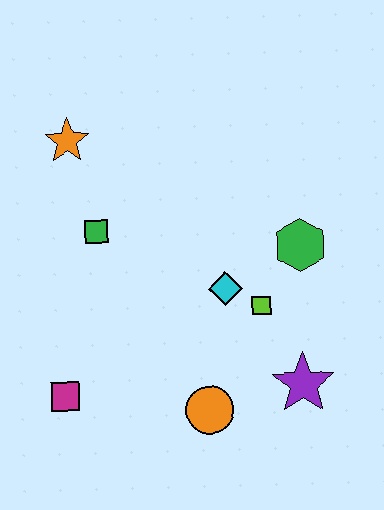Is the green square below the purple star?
No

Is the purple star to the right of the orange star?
Yes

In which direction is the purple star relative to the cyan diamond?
The purple star is below the cyan diamond.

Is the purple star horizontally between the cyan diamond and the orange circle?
No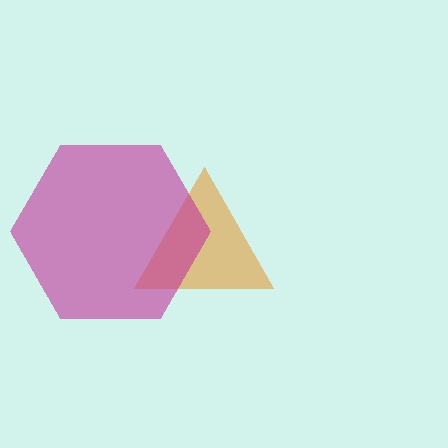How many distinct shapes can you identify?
There are 2 distinct shapes: an orange triangle, a magenta hexagon.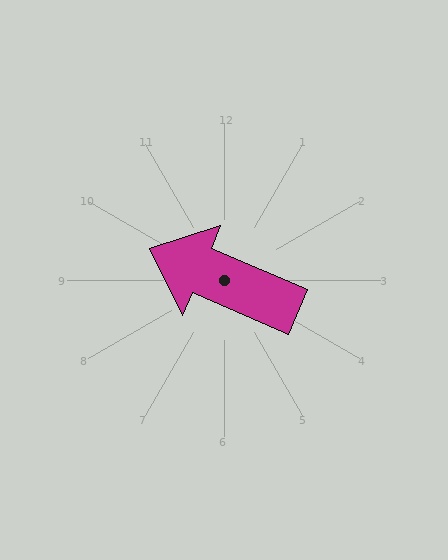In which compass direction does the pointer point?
Northwest.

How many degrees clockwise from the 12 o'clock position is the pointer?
Approximately 293 degrees.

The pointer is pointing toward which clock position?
Roughly 10 o'clock.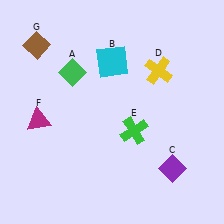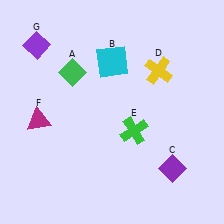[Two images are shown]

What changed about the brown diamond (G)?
In Image 1, G is brown. In Image 2, it changed to purple.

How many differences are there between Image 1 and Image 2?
There is 1 difference between the two images.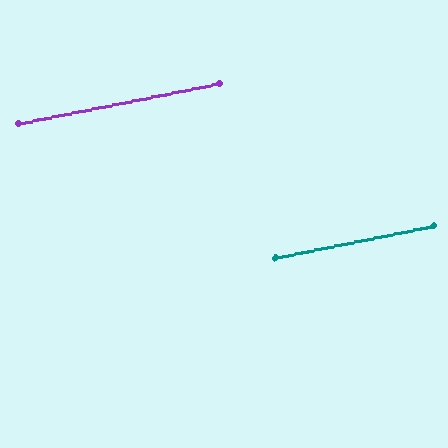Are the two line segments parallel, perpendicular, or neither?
Parallel — their directions differ by only 0.2°.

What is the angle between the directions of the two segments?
Approximately 0 degrees.